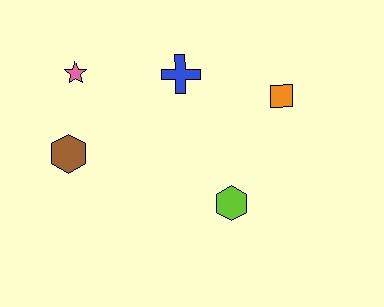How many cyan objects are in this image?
There are no cyan objects.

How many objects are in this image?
There are 5 objects.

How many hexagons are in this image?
There are 2 hexagons.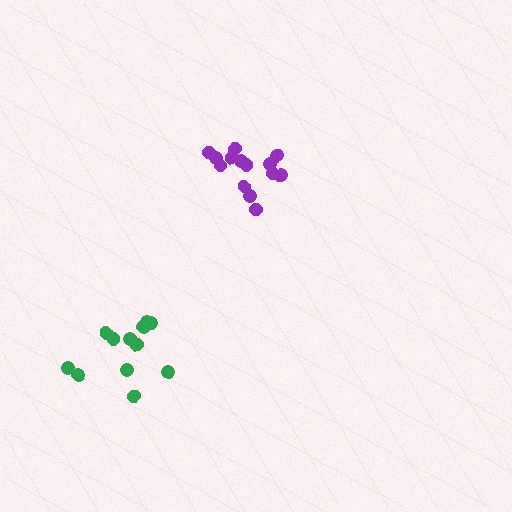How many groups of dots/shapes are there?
There are 2 groups.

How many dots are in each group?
Group 1: 14 dots, Group 2: 12 dots (26 total).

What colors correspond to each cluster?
The clusters are colored: purple, green.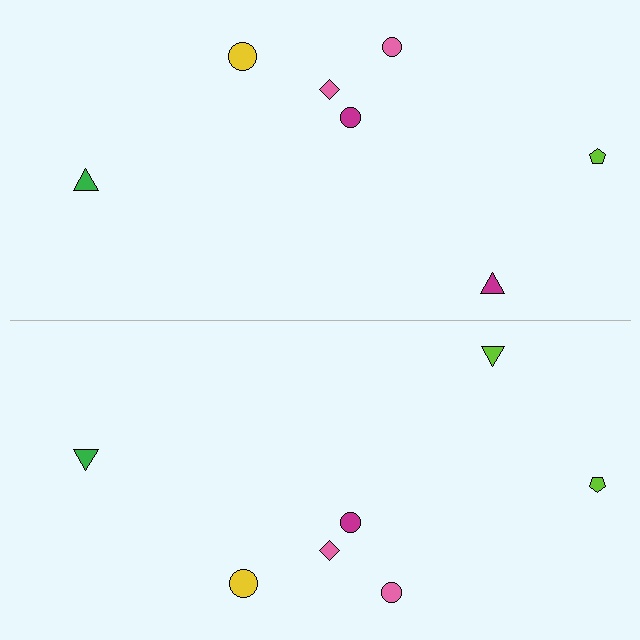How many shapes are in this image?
There are 14 shapes in this image.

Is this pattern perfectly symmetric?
No, the pattern is not perfectly symmetric. The lime triangle on the bottom side breaks the symmetry — its mirror counterpart is magenta.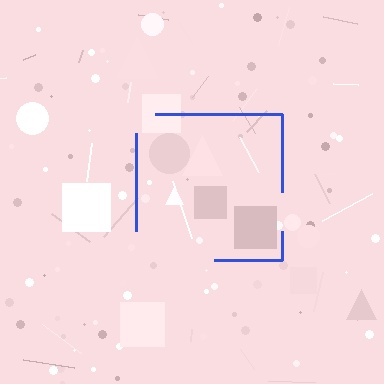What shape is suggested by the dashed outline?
The dashed outline suggests a square.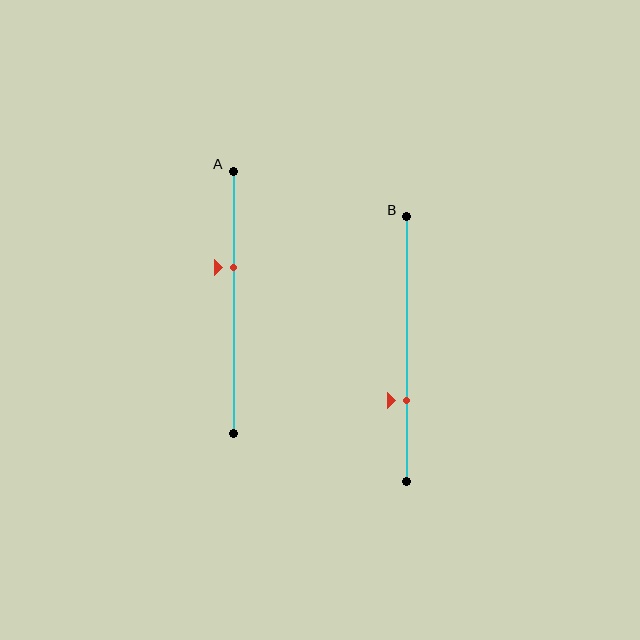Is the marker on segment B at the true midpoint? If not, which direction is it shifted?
No, the marker on segment B is shifted downward by about 20% of the segment length.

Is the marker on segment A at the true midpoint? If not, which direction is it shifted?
No, the marker on segment A is shifted upward by about 13% of the segment length.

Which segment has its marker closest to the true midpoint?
Segment A has its marker closest to the true midpoint.